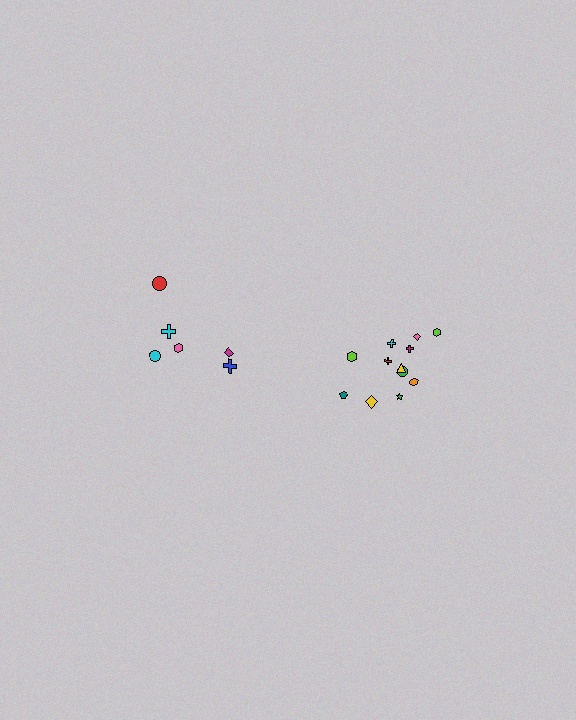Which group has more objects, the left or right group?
The right group.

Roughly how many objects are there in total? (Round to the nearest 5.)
Roughly 20 objects in total.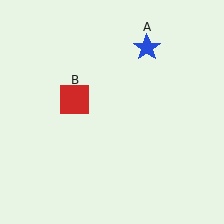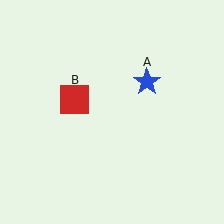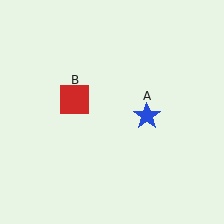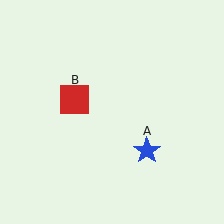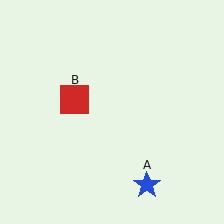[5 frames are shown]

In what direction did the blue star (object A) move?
The blue star (object A) moved down.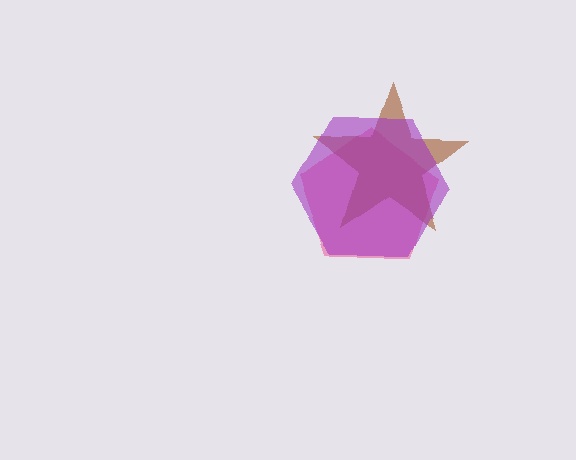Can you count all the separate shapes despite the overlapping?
Yes, there are 3 separate shapes.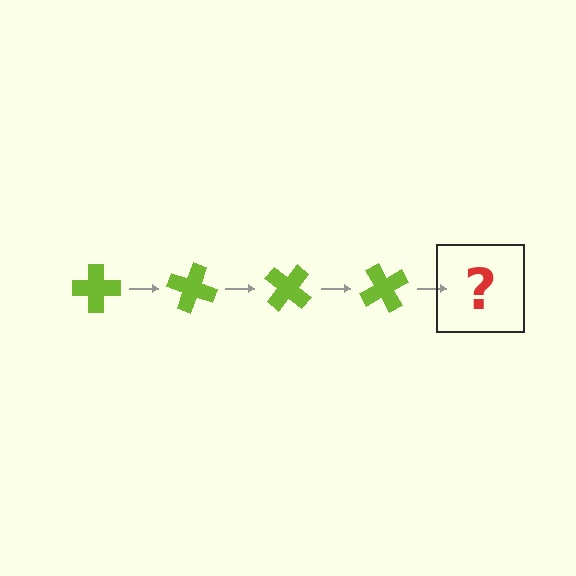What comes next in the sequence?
The next element should be a lime cross rotated 80 degrees.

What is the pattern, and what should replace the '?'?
The pattern is that the cross rotates 20 degrees each step. The '?' should be a lime cross rotated 80 degrees.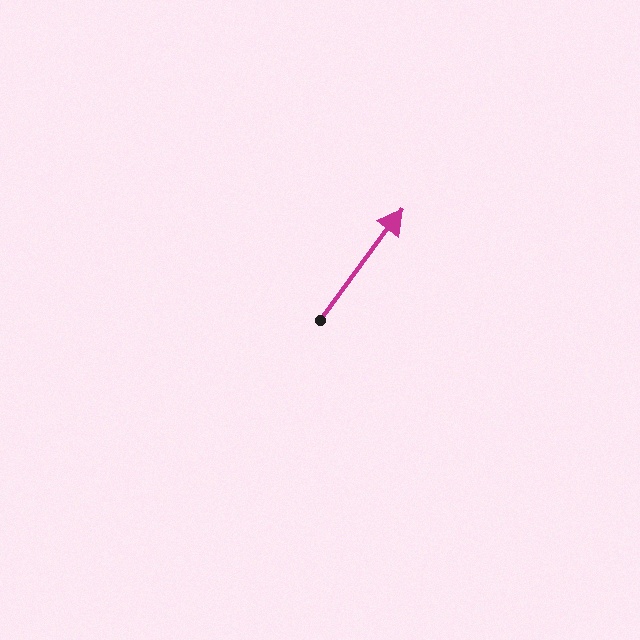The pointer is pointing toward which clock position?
Roughly 1 o'clock.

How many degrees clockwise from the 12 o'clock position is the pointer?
Approximately 37 degrees.